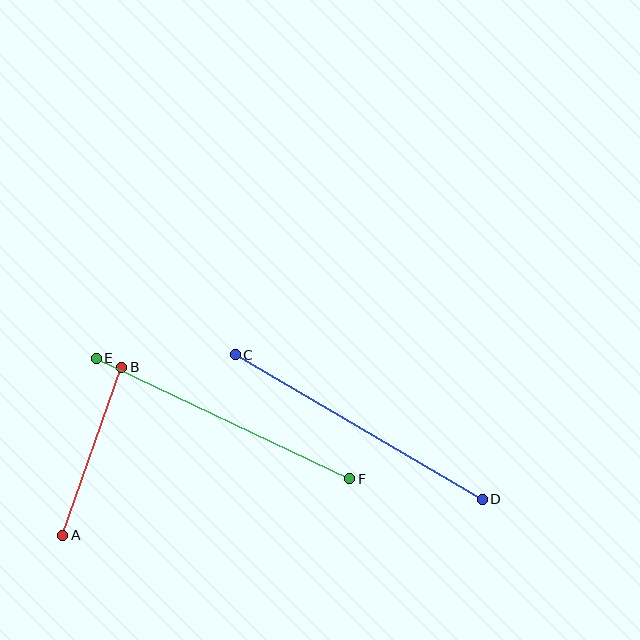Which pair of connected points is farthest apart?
Points C and D are farthest apart.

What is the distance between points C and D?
The distance is approximately 286 pixels.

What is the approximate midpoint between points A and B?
The midpoint is at approximately (92, 451) pixels.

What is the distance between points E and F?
The distance is approximately 281 pixels.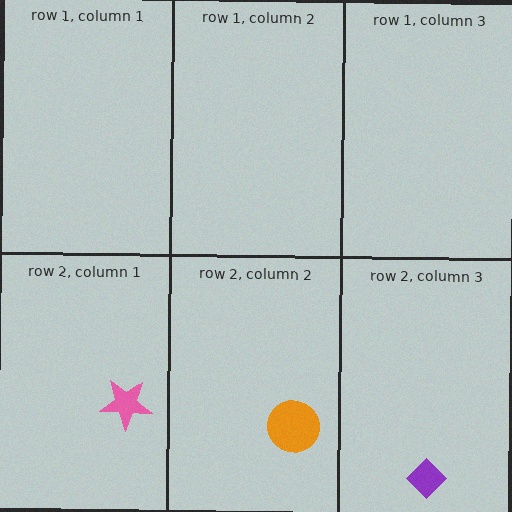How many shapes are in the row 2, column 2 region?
1.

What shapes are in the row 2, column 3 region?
The purple diamond.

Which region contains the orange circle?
The row 2, column 2 region.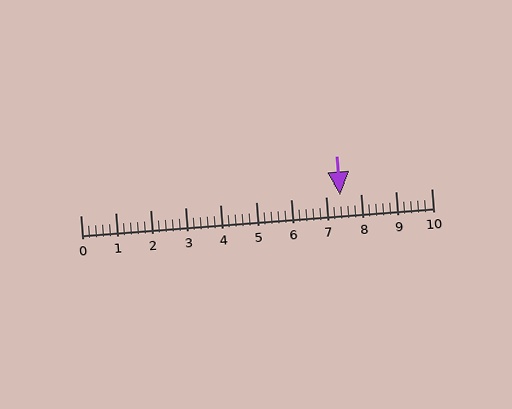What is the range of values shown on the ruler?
The ruler shows values from 0 to 10.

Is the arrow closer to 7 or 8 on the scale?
The arrow is closer to 7.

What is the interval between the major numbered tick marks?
The major tick marks are spaced 1 units apart.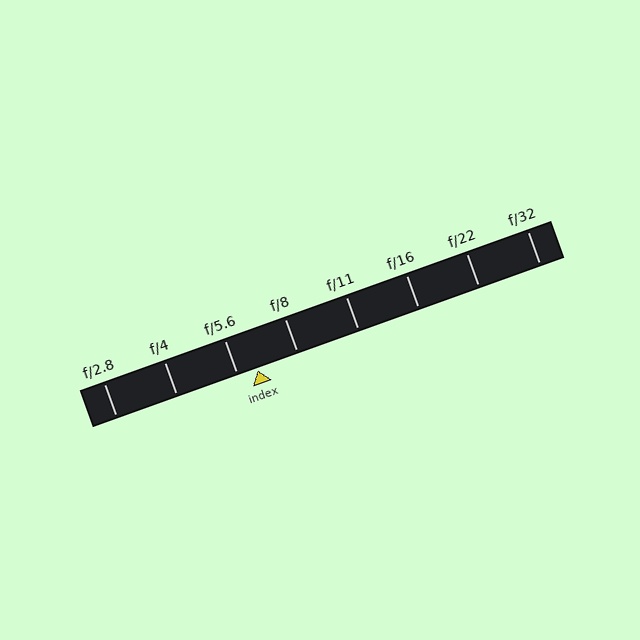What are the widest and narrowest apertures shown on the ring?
The widest aperture shown is f/2.8 and the narrowest is f/32.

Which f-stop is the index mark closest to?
The index mark is closest to f/5.6.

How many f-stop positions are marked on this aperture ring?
There are 8 f-stop positions marked.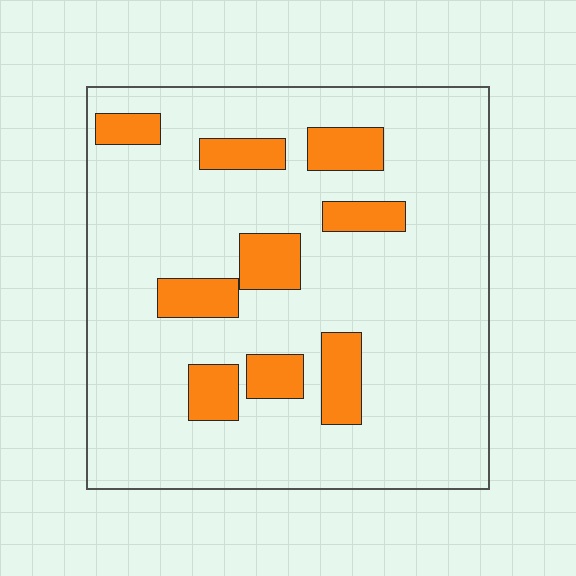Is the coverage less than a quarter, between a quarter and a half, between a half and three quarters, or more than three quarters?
Less than a quarter.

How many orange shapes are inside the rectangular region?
9.